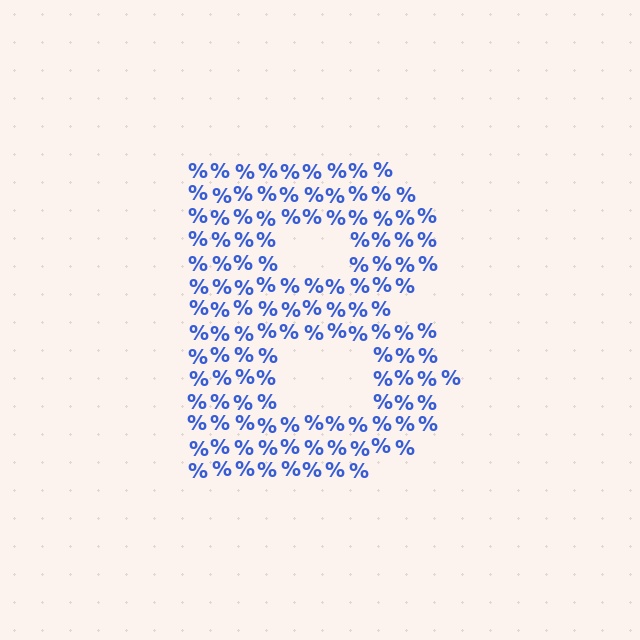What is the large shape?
The large shape is the letter B.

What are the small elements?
The small elements are percent signs.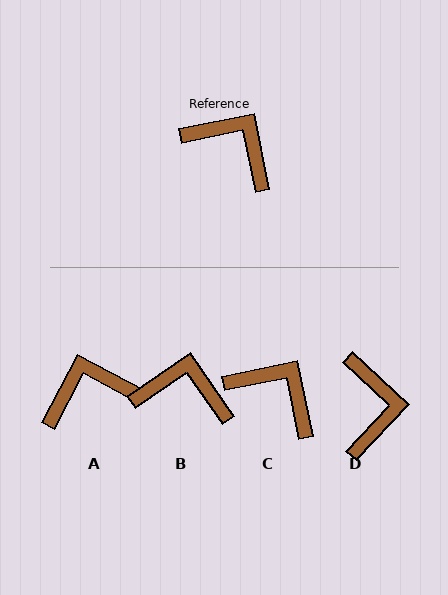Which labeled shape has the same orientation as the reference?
C.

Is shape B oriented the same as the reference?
No, it is off by about 23 degrees.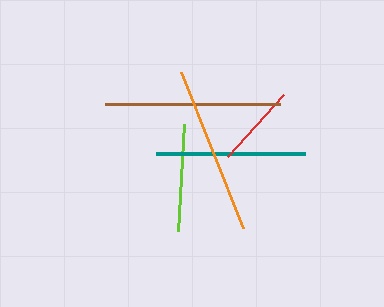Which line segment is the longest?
The brown line is the longest at approximately 175 pixels.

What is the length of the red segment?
The red segment is approximately 84 pixels long.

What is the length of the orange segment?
The orange segment is approximately 169 pixels long.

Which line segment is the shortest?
The red line is the shortest at approximately 84 pixels.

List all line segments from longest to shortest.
From longest to shortest: brown, orange, teal, lime, red.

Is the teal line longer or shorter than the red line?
The teal line is longer than the red line.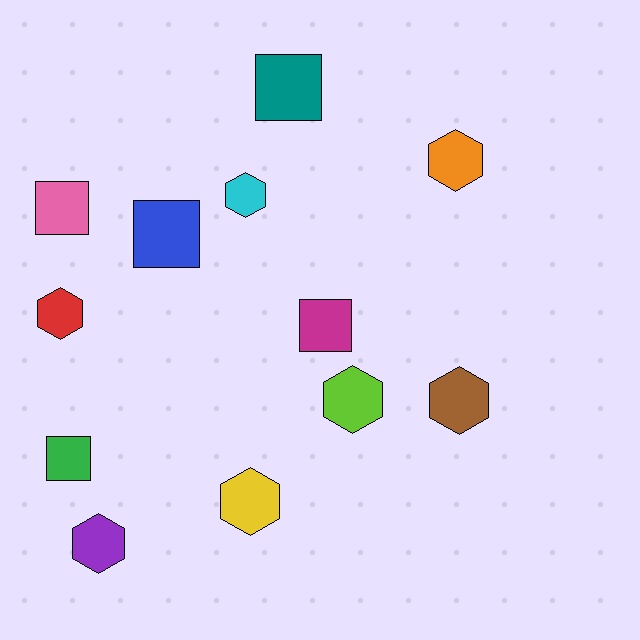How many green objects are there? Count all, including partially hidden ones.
There is 1 green object.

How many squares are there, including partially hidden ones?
There are 5 squares.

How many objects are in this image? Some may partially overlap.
There are 12 objects.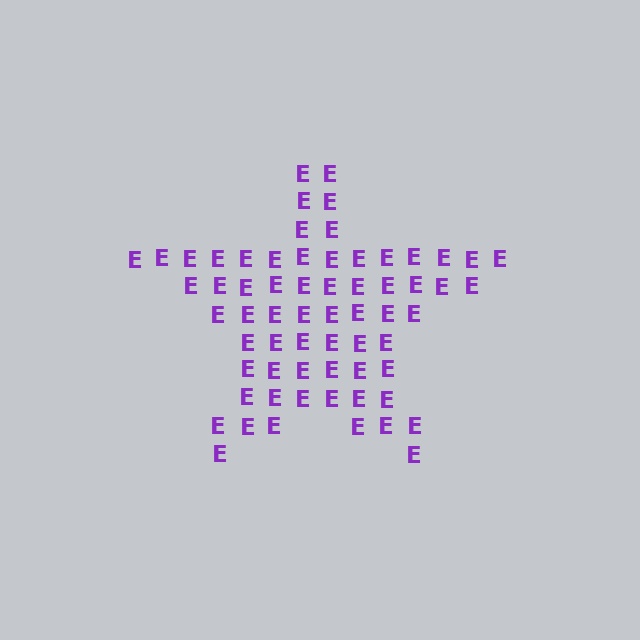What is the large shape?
The large shape is a star.